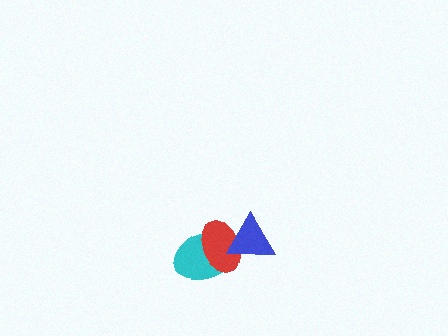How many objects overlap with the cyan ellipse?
2 objects overlap with the cyan ellipse.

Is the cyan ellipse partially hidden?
Yes, it is partially covered by another shape.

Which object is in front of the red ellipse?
The blue triangle is in front of the red ellipse.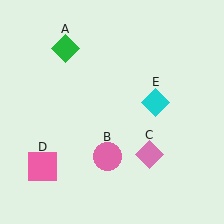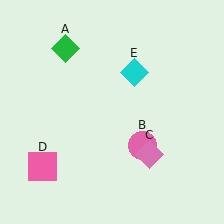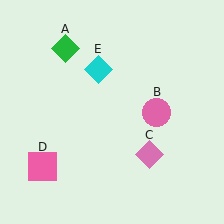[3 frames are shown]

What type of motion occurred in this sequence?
The pink circle (object B), cyan diamond (object E) rotated counterclockwise around the center of the scene.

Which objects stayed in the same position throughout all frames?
Green diamond (object A) and pink diamond (object C) and pink square (object D) remained stationary.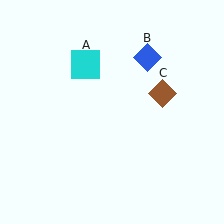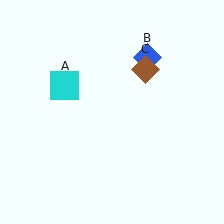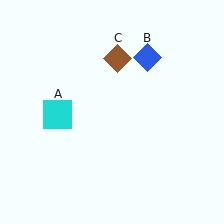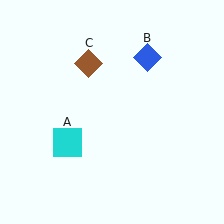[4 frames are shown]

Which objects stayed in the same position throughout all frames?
Blue diamond (object B) remained stationary.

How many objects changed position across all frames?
2 objects changed position: cyan square (object A), brown diamond (object C).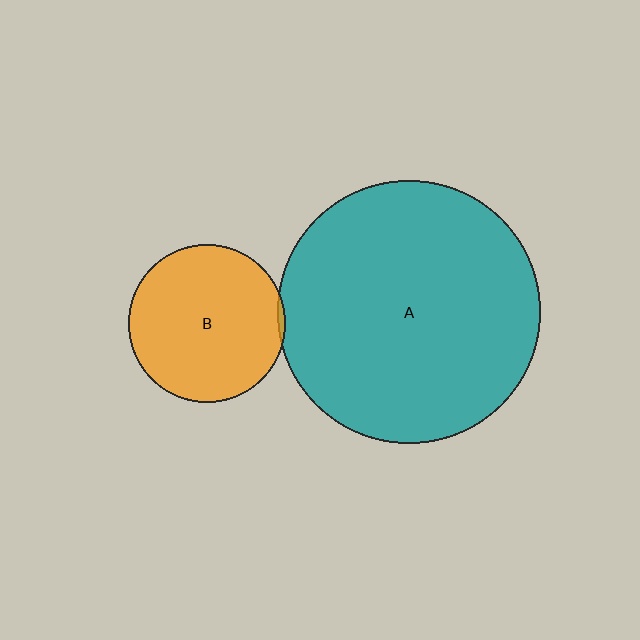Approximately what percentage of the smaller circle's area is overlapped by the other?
Approximately 5%.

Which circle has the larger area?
Circle A (teal).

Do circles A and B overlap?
Yes.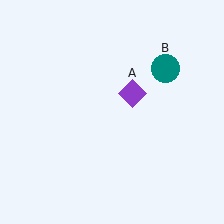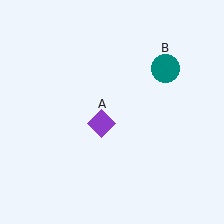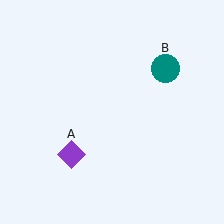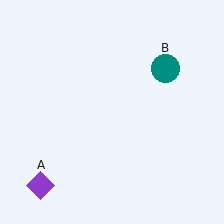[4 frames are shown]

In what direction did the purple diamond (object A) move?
The purple diamond (object A) moved down and to the left.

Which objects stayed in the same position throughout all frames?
Teal circle (object B) remained stationary.